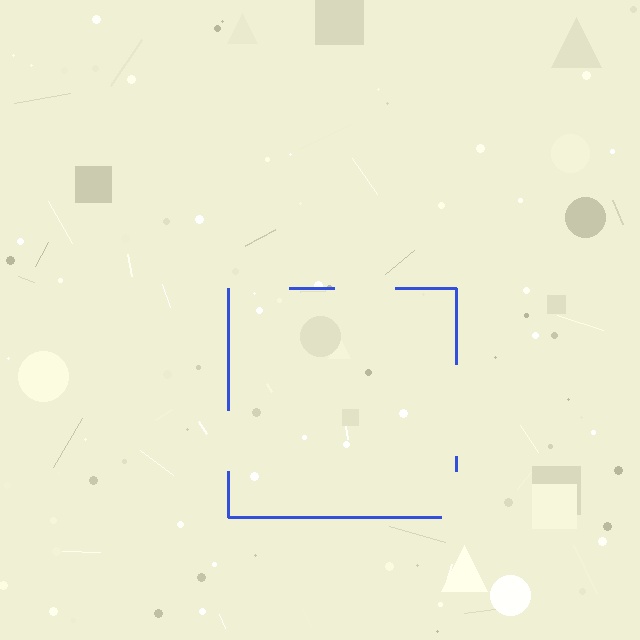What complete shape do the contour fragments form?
The contour fragments form a square.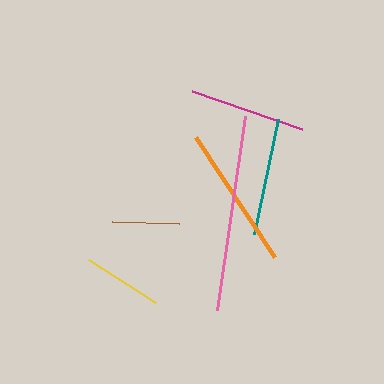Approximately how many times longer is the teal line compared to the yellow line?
The teal line is approximately 1.5 times the length of the yellow line.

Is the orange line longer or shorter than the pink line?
The pink line is longer than the orange line.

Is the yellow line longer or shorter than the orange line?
The orange line is longer than the yellow line.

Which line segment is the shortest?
The brown line is the shortest at approximately 67 pixels.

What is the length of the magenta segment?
The magenta segment is approximately 117 pixels long.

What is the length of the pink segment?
The pink segment is approximately 195 pixels long.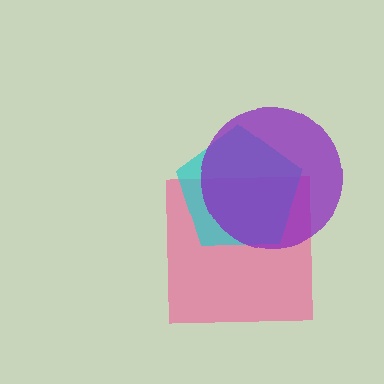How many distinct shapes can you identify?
There are 3 distinct shapes: a pink square, a cyan pentagon, a purple circle.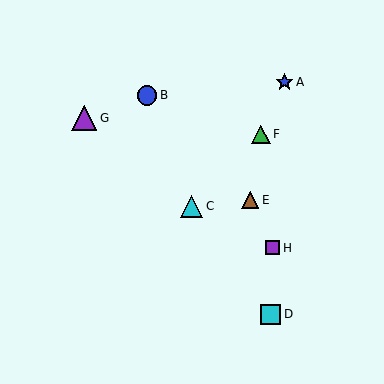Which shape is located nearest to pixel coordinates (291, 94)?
The blue star (labeled A) at (285, 82) is nearest to that location.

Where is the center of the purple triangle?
The center of the purple triangle is at (84, 118).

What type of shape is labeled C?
Shape C is a cyan triangle.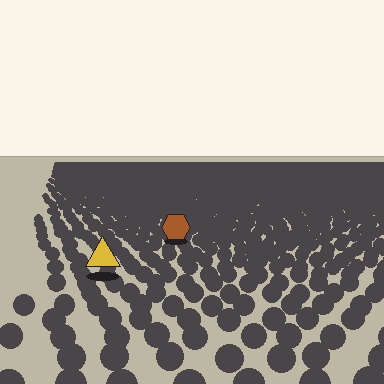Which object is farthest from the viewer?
The brown hexagon is farthest from the viewer. It appears smaller and the ground texture around it is denser.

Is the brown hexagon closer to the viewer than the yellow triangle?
No. The yellow triangle is closer — you can tell from the texture gradient: the ground texture is coarser near it.